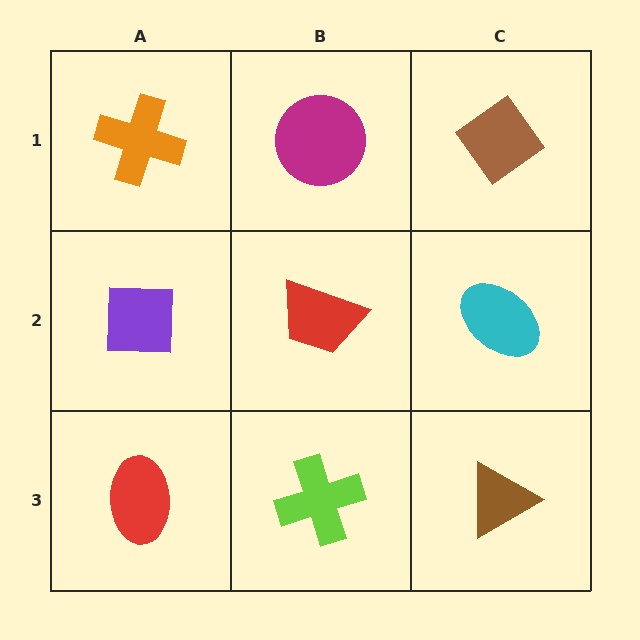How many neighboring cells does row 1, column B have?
3.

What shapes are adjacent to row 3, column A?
A purple square (row 2, column A), a lime cross (row 3, column B).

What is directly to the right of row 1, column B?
A brown diamond.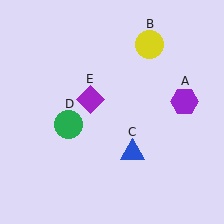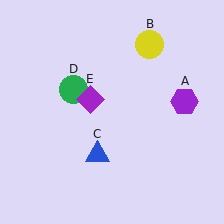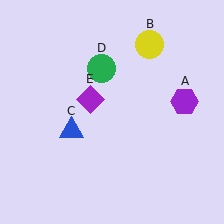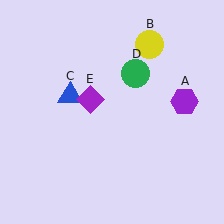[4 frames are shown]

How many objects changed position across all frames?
2 objects changed position: blue triangle (object C), green circle (object D).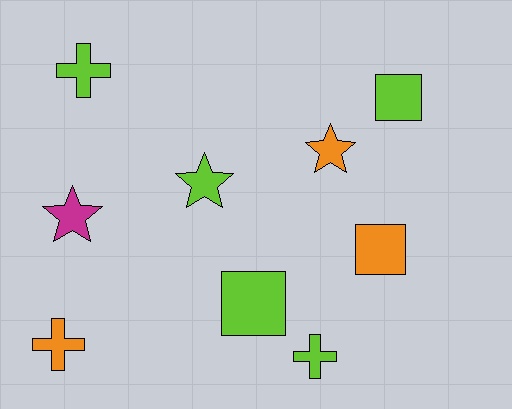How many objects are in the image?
There are 9 objects.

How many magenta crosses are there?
There are no magenta crosses.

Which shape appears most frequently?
Cross, with 3 objects.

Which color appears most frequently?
Lime, with 5 objects.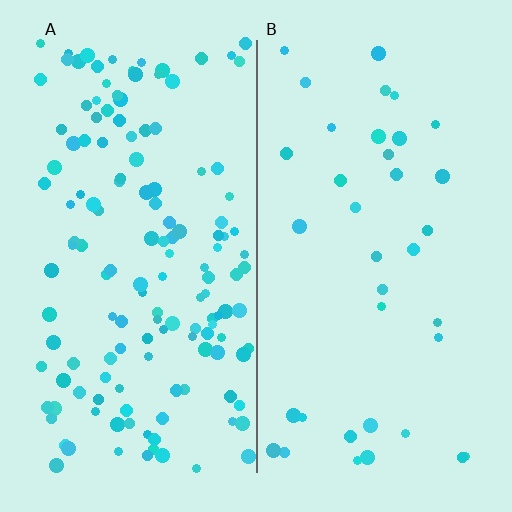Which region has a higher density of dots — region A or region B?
A (the left).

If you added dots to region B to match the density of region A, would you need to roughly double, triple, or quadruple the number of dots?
Approximately quadruple.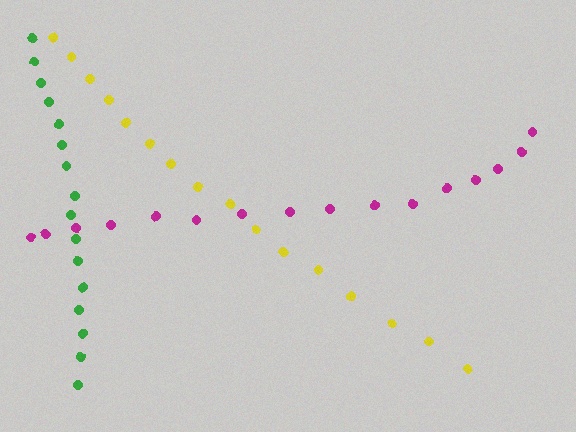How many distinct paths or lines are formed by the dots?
There are 3 distinct paths.